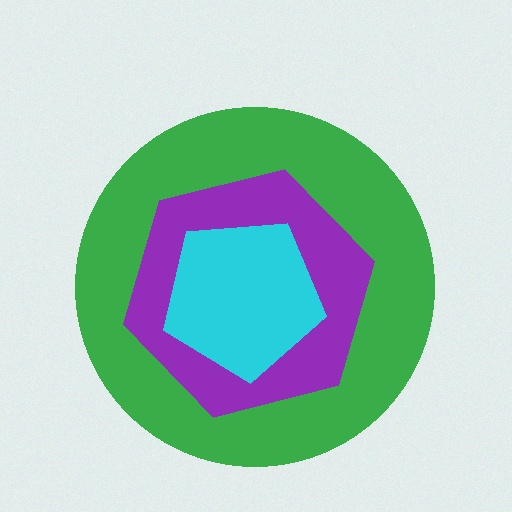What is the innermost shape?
The cyan pentagon.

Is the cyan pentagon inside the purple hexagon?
Yes.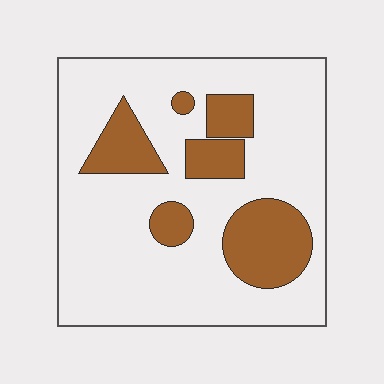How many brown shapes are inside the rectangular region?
6.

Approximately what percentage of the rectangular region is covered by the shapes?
Approximately 25%.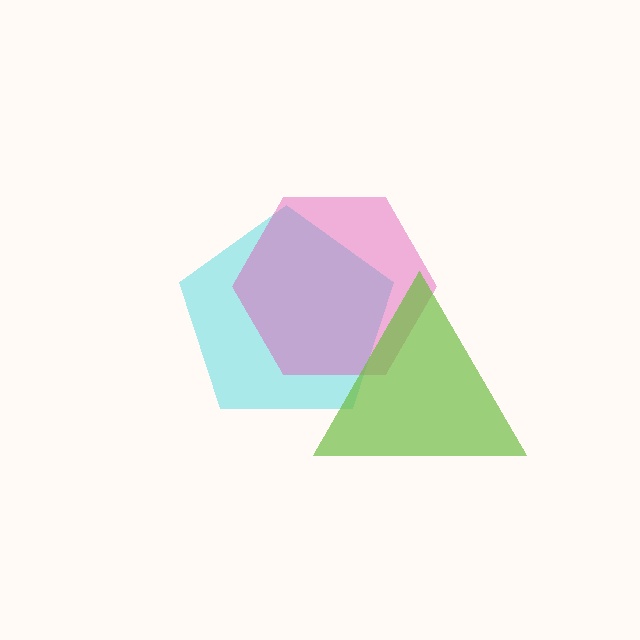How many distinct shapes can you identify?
There are 3 distinct shapes: a cyan pentagon, a pink hexagon, a lime triangle.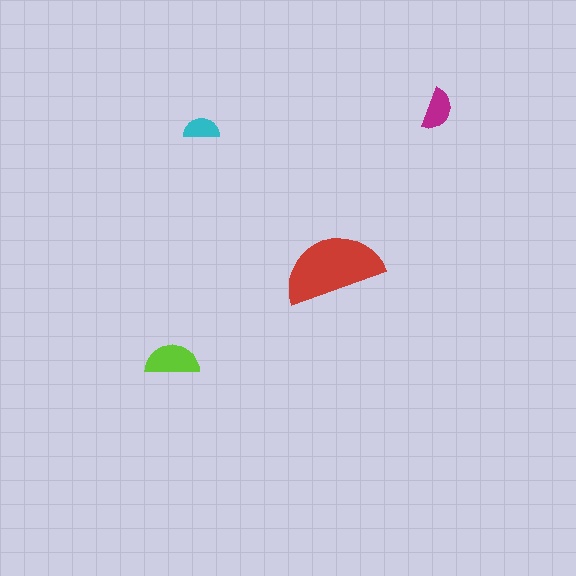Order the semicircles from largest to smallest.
the red one, the lime one, the magenta one, the cyan one.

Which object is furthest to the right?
The magenta semicircle is rightmost.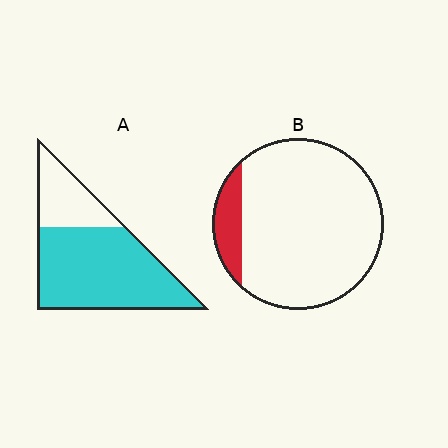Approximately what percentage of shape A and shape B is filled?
A is approximately 75% and B is approximately 10%.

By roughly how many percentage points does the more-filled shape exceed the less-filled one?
By roughly 60 percentage points (A over B).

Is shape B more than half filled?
No.